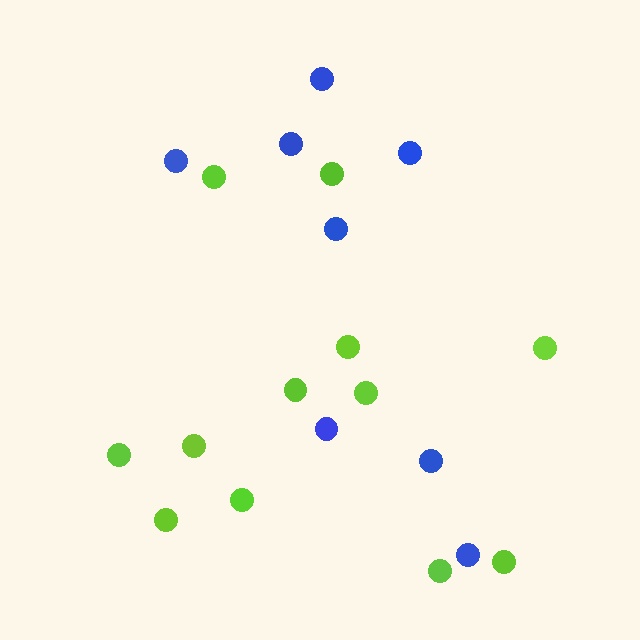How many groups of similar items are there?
There are 2 groups: one group of lime circles (12) and one group of blue circles (8).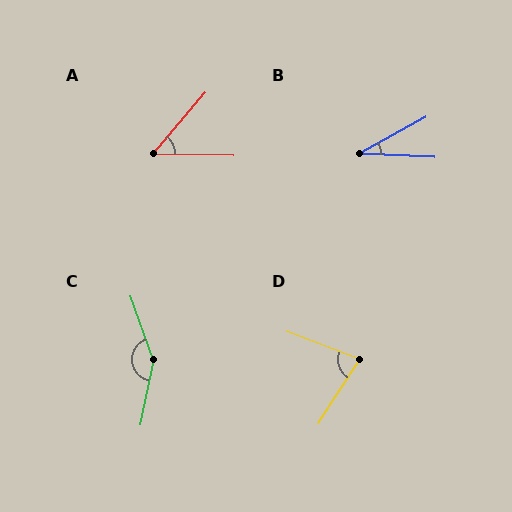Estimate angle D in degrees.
Approximately 78 degrees.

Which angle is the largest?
C, at approximately 149 degrees.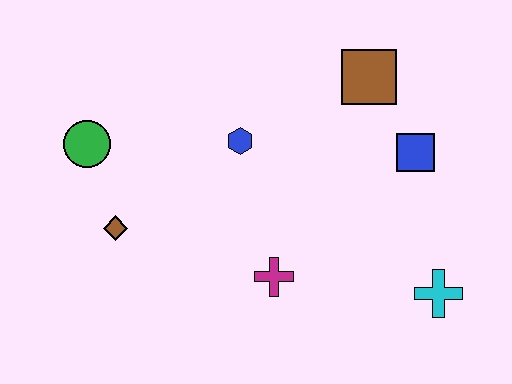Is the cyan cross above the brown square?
No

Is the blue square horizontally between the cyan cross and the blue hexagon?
Yes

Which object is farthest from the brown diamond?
The cyan cross is farthest from the brown diamond.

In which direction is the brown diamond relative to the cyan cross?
The brown diamond is to the left of the cyan cross.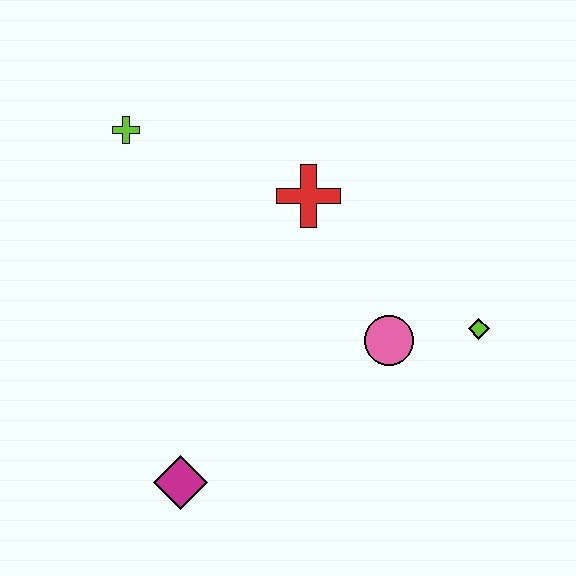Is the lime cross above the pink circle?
Yes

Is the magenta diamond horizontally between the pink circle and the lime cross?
Yes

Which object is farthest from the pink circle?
The lime cross is farthest from the pink circle.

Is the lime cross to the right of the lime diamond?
No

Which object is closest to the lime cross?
The red cross is closest to the lime cross.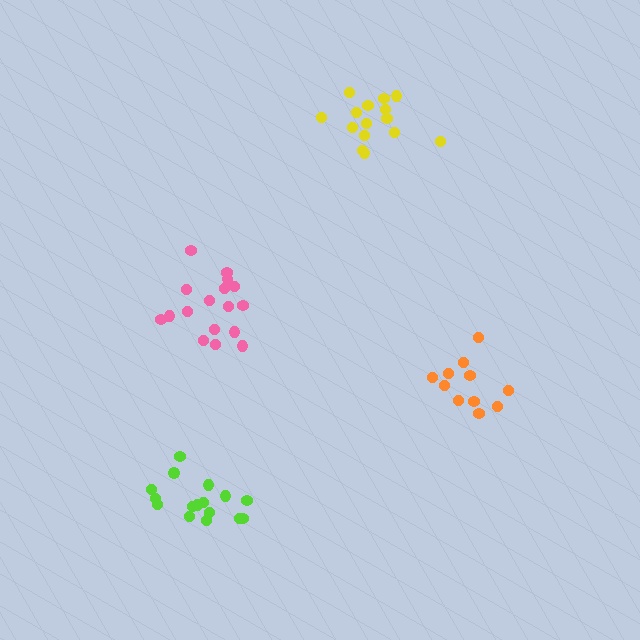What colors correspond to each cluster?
The clusters are colored: orange, lime, pink, yellow.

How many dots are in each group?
Group 1: 11 dots, Group 2: 16 dots, Group 3: 17 dots, Group 4: 15 dots (59 total).